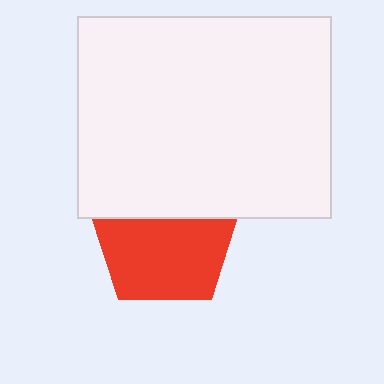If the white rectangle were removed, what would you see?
You would see the complete red pentagon.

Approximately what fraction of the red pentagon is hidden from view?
Roughly 36% of the red pentagon is hidden behind the white rectangle.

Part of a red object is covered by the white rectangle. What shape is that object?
It is a pentagon.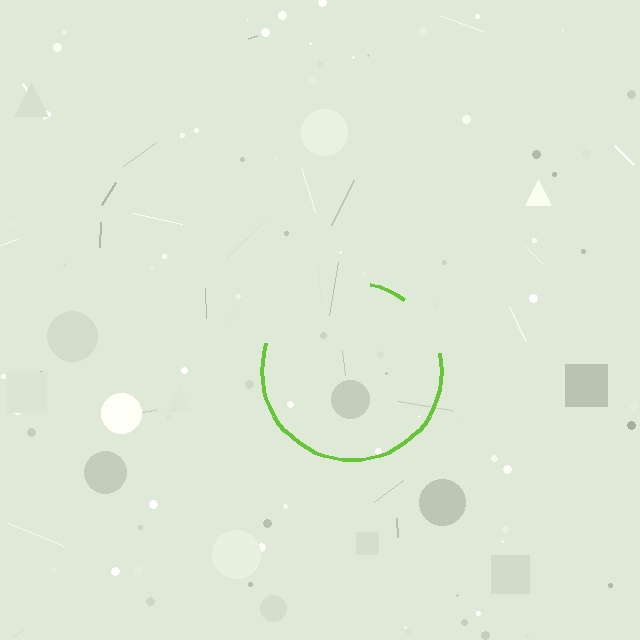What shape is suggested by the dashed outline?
The dashed outline suggests a circle.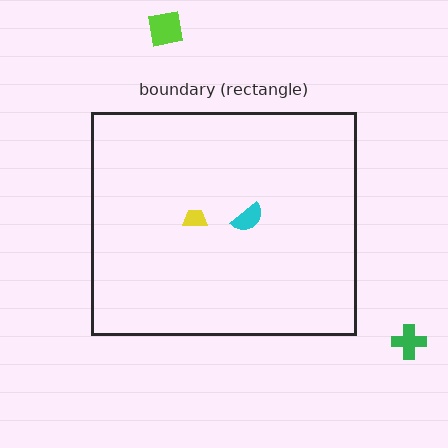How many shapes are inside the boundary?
2 inside, 2 outside.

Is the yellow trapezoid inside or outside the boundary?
Inside.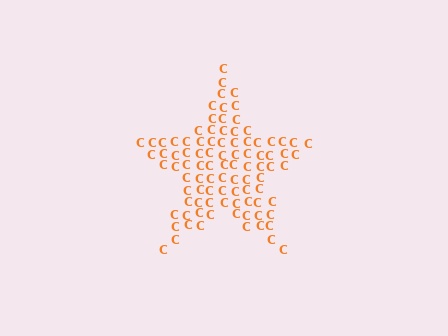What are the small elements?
The small elements are letter C's.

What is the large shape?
The large shape is a star.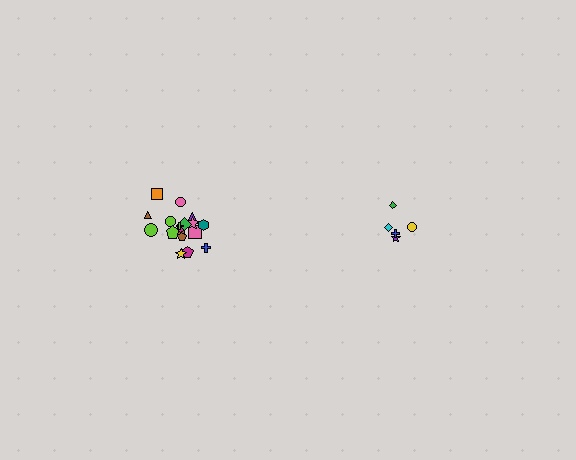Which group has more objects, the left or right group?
The left group.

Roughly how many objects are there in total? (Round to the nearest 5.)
Roughly 25 objects in total.